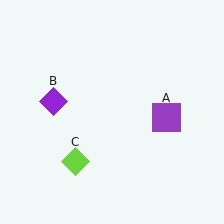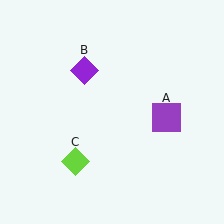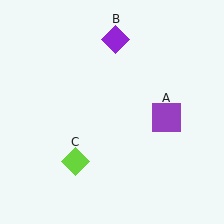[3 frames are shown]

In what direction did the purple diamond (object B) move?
The purple diamond (object B) moved up and to the right.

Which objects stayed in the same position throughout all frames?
Purple square (object A) and lime diamond (object C) remained stationary.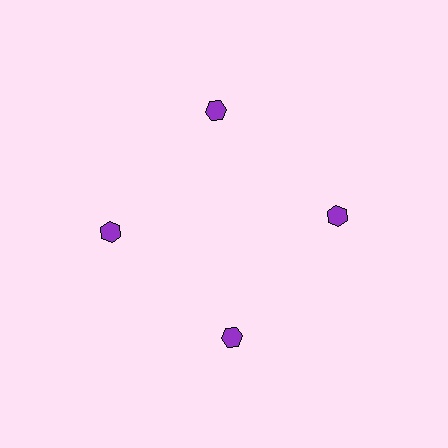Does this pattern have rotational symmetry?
Yes, this pattern has 4-fold rotational symmetry. It looks the same after rotating 90 degrees around the center.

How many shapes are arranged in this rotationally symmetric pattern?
There are 4 shapes, arranged in 4 groups of 1.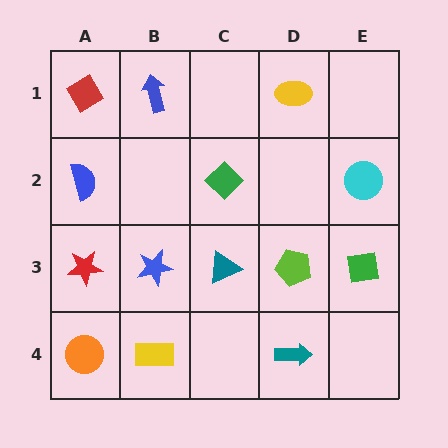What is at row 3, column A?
A red star.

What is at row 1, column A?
A red diamond.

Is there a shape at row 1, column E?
No, that cell is empty.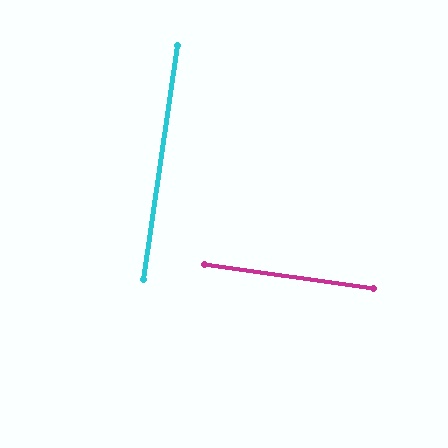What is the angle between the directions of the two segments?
Approximately 90 degrees.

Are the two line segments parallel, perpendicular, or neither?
Perpendicular — they meet at approximately 90°.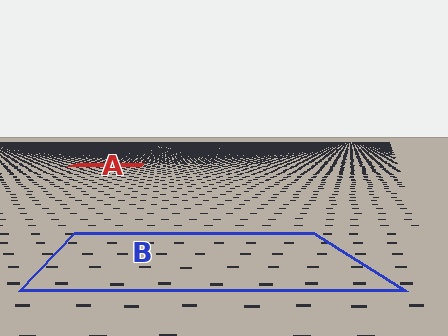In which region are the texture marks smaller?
The texture marks are smaller in region A, because it is farther away.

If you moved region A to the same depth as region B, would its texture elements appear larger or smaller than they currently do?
They would appear larger. At a closer depth, the same texture elements are projected at a bigger on-screen size.